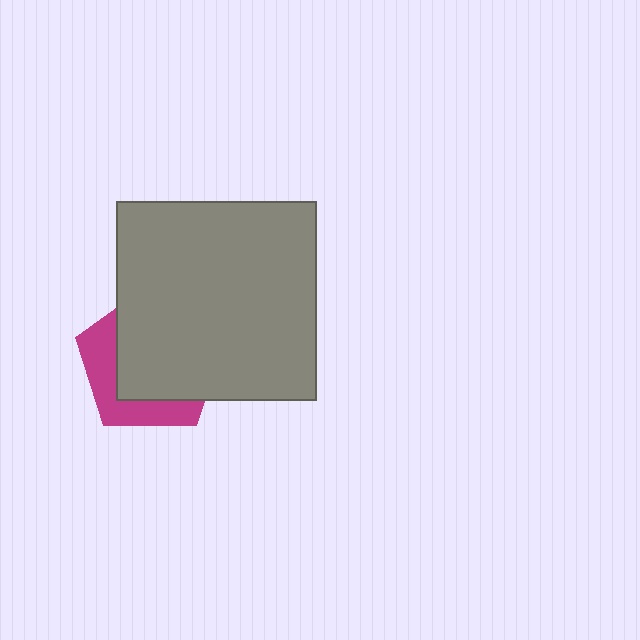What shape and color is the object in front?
The object in front is a gray square.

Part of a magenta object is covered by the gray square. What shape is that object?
It is a pentagon.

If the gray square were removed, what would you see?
You would see the complete magenta pentagon.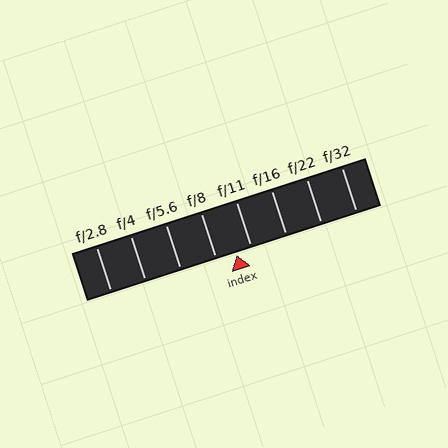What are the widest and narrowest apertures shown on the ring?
The widest aperture shown is f/2.8 and the narrowest is f/32.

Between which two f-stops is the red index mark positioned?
The index mark is between f/8 and f/11.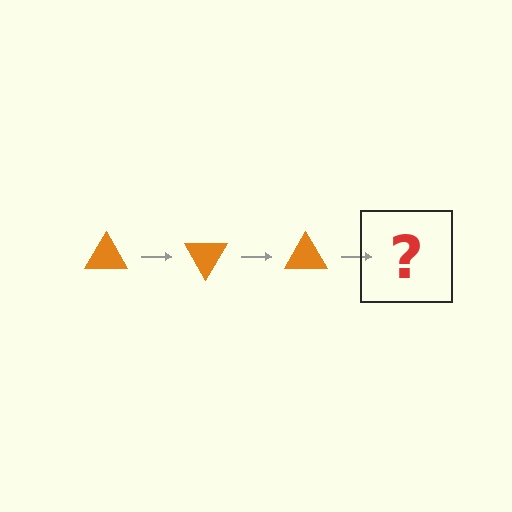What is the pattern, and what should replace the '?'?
The pattern is that the triangle rotates 60 degrees each step. The '?' should be an orange triangle rotated 180 degrees.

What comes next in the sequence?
The next element should be an orange triangle rotated 180 degrees.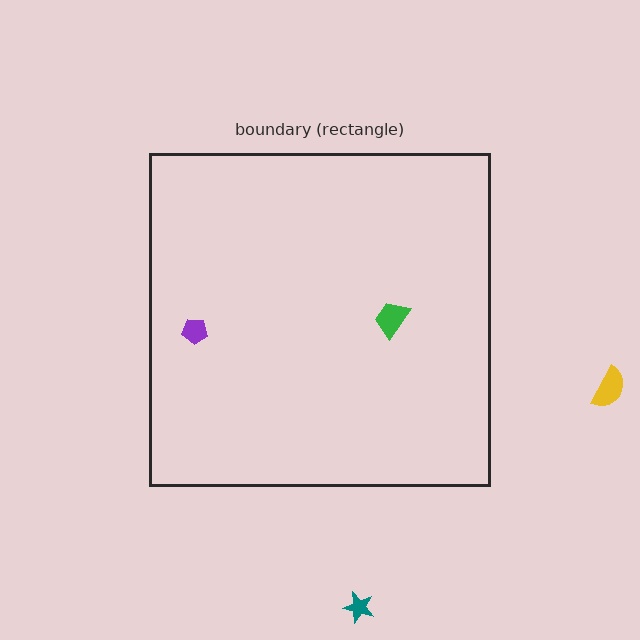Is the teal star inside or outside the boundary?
Outside.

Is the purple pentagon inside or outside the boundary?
Inside.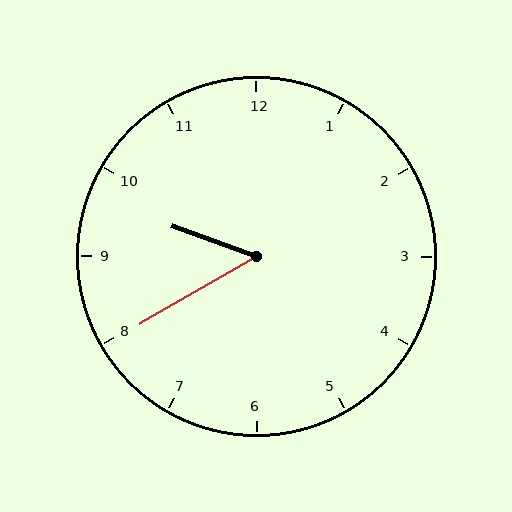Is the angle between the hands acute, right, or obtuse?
It is acute.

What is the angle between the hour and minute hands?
Approximately 50 degrees.